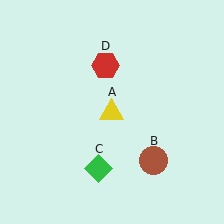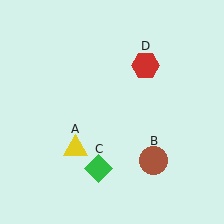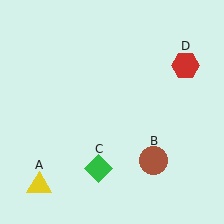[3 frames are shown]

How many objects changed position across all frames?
2 objects changed position: yellow triangle (object A), red hexagon (object D).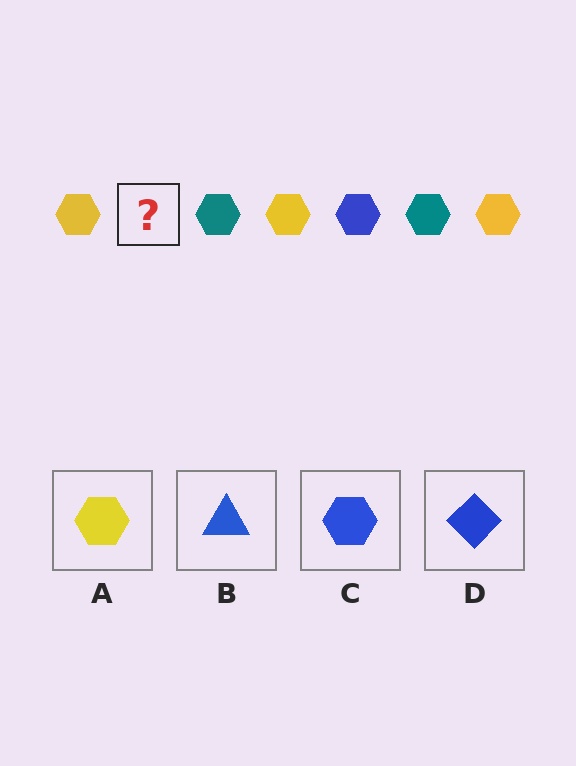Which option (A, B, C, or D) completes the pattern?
C.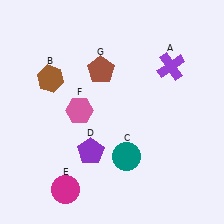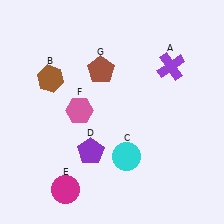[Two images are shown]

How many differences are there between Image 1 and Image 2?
There is 1 difference between the two images.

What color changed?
The circle (C) changed from teal in Image 1 to cyan in Image 2.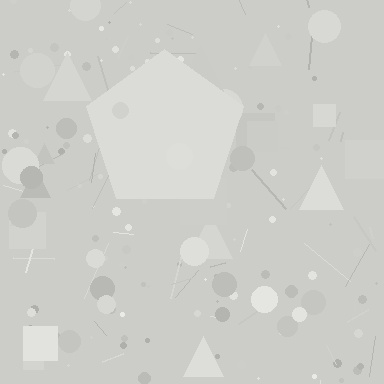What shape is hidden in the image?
A pentagon is hidden in the image.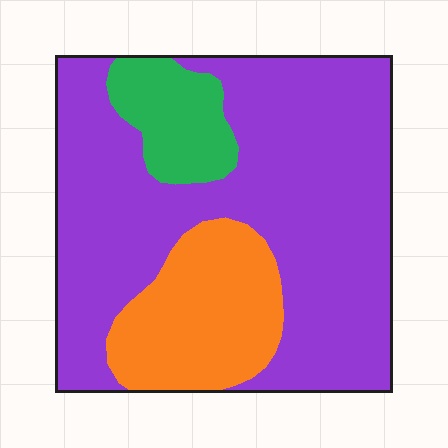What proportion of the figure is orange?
Orange takes up less than a quarter of the figure.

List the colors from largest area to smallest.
From largest to smallest: purple, orange, green.